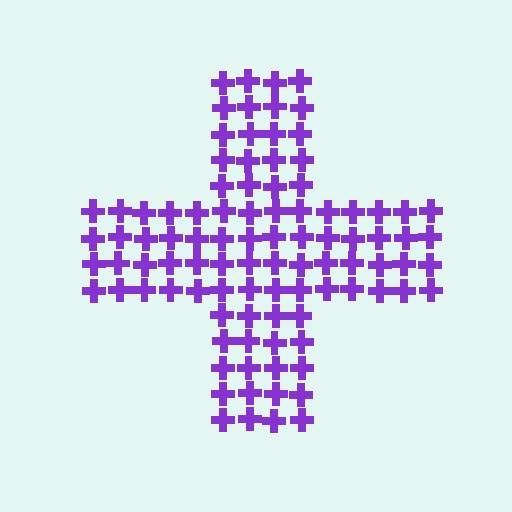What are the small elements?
The small elements are crosses.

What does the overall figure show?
The overall figure shows a cross.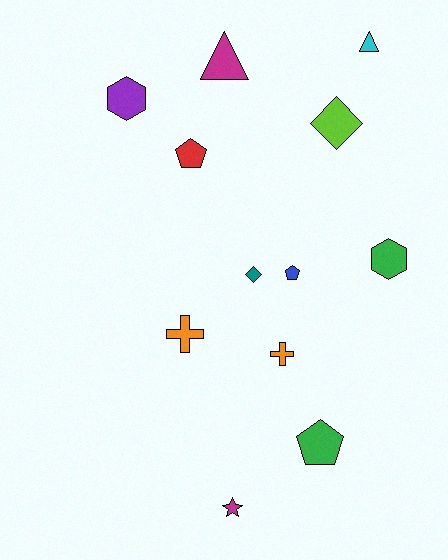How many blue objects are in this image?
There is 1 blue object.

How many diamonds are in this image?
There are 2 diamonds.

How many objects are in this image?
There are 12 objects.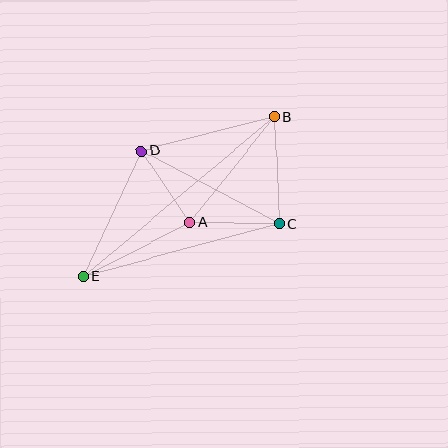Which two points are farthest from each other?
Points B and E are farthest from each other.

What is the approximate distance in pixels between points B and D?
The distance between B and D is approximately 137 pixels.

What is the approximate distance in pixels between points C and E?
The distance between C and E is approximately 203 pixels.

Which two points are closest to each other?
Points A and D are closest to each other.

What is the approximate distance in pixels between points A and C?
The distance between A and C is approximately 90 pixels.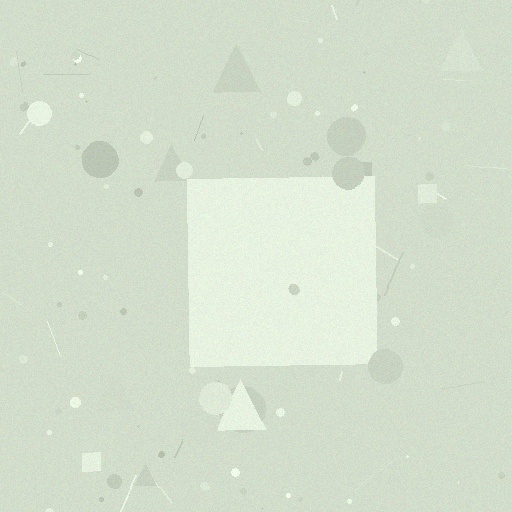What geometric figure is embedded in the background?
A square is embedded in the background.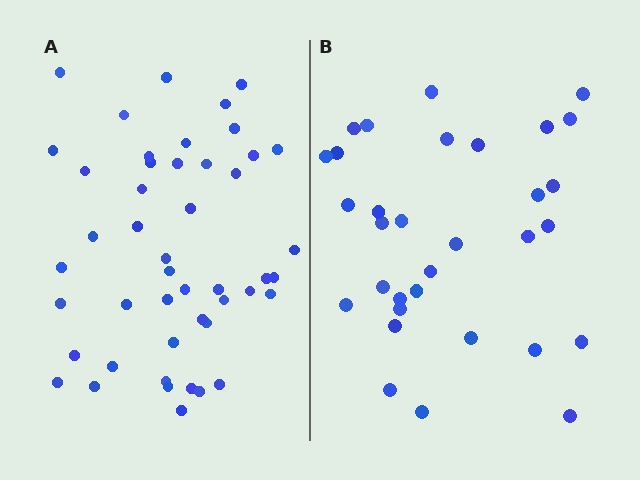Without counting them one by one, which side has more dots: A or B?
Region A (the left region) has more dots.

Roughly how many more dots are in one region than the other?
Region A has approximately 15 more dots than region B.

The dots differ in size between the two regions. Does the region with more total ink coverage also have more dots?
No. Region B has more total ink coverage because its dots are larger, but region A actually contains more individual dots. Total area can be misleading — the number of items is what matters here.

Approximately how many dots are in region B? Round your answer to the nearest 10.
About 30 dots. (The exact count is 32, which rounds to 30.)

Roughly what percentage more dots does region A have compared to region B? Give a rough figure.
About 45% more.